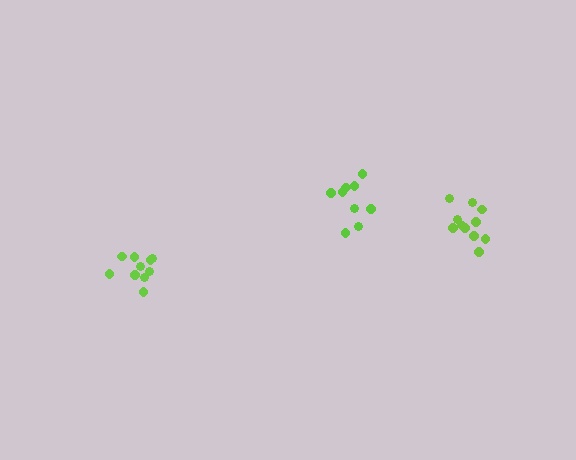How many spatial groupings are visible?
There are 3 spatial groupings.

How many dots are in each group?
Group 1: 11 dots, Group 2: 9 dots, Group 3: 10 dots (30 total).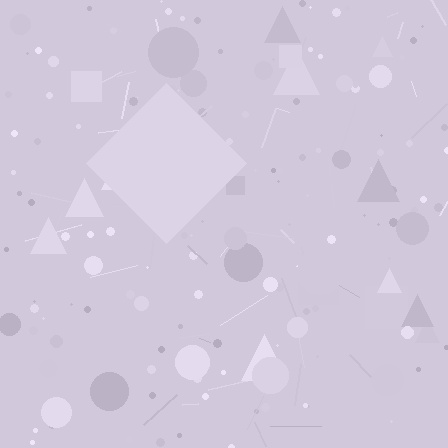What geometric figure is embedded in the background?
A diamond is embedded in the background.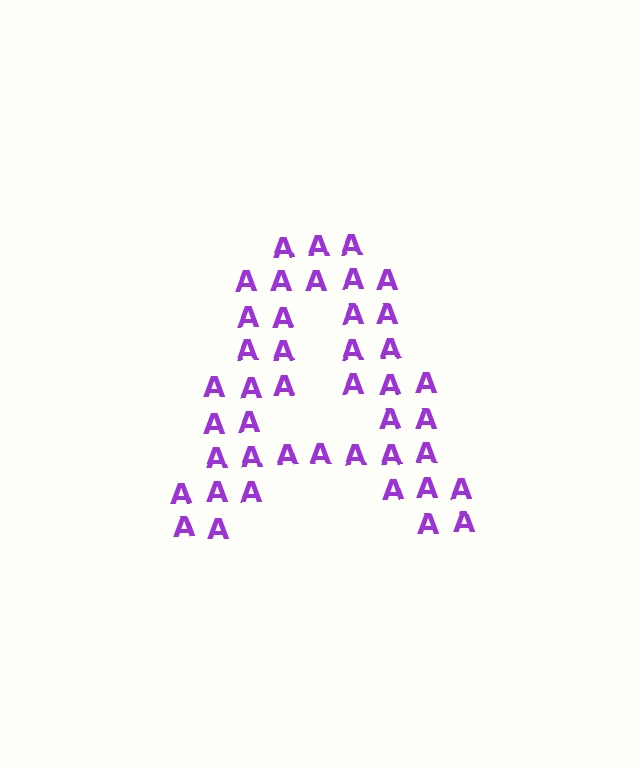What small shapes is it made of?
It is made of small letter A's.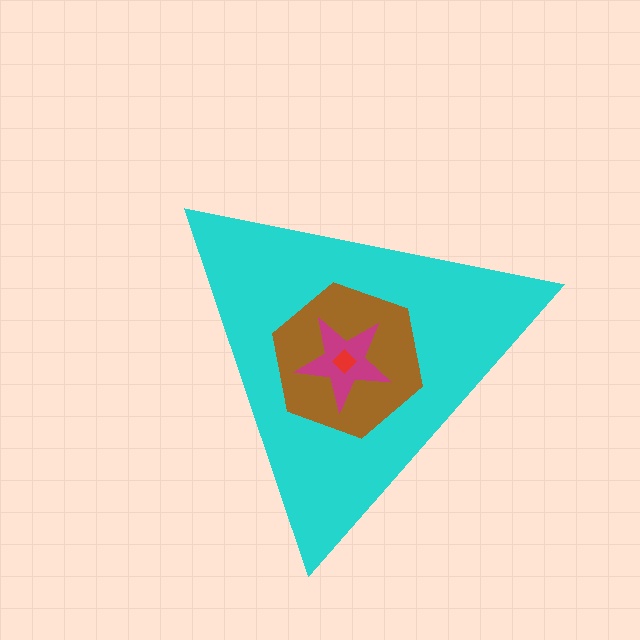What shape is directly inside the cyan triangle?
The brown hexagon.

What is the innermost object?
The red diamond.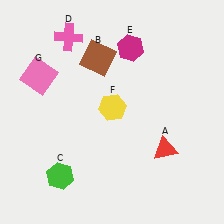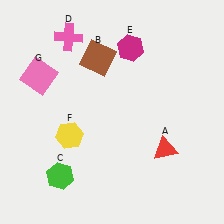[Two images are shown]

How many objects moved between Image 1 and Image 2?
1 object moved between the two images.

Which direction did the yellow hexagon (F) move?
The yellow hexagon (F) moved left.